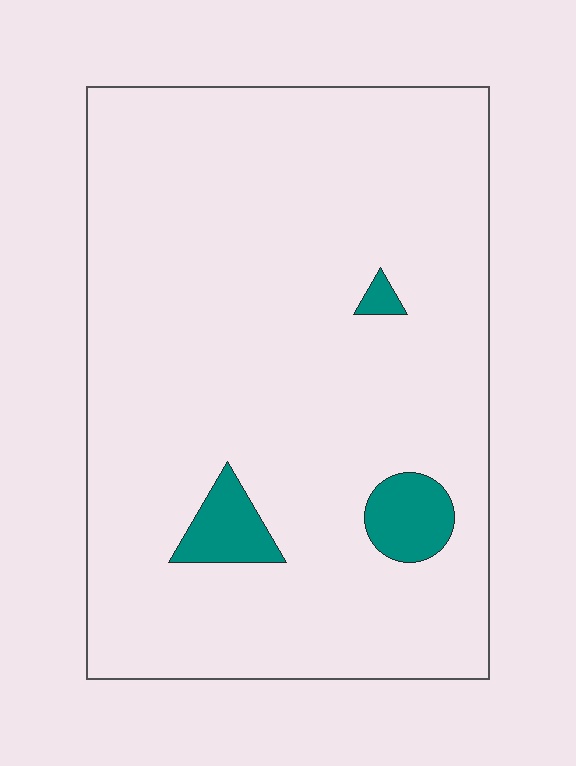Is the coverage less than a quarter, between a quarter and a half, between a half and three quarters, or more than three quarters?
Less than a quarter.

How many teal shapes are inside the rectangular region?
3.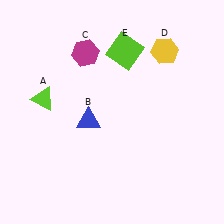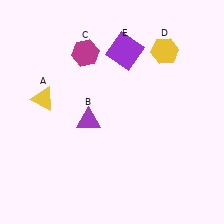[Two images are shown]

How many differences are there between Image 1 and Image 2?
There are 3 differences between the two images.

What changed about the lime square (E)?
In Image 1, E is lime. In Image 2, it changed to purple.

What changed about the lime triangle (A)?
In Image 1, A is lime. In Image 2, it changed to yellow.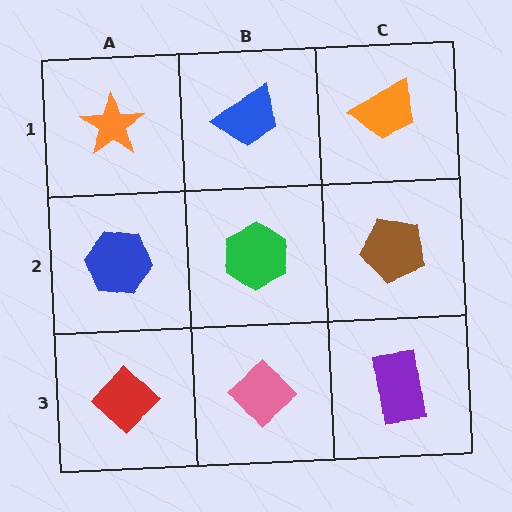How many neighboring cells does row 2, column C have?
3.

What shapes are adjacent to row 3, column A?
A blue hexagon (row 2, column A), a pink diamond (row 3, column B).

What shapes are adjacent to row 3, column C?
A brown pentagon (row 2, column C), a pink diamond (row 3, column B).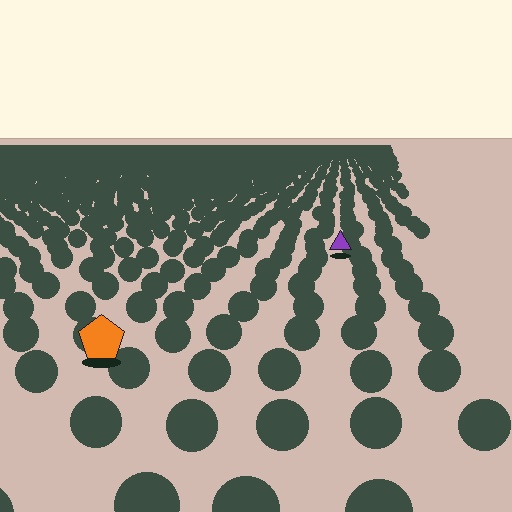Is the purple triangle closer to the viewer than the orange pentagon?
No. The orange pentagon is closer — you can tell from the texture gradient: the ground texture is coarser near it.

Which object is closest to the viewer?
The orange pentagon is closest. The texture marks near it are larger and more spread out.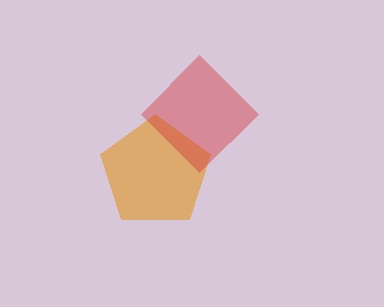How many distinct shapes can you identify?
There are 2 distinct shapes: an orange pentagon, a red diamond.